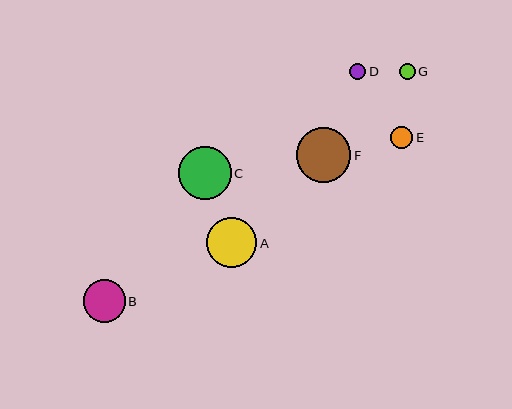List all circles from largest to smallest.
From largest to smallest: F, C, A, B, E, D, G.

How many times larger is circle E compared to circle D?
Circle E is approximately 1.4 times the size of circle D.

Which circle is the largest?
Circle F is the largest with a size of approximately 54 pixels.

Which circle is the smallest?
Circle G is the smallest with a size of approximately 16 pixels.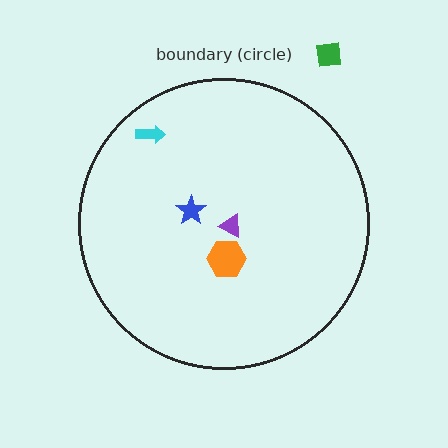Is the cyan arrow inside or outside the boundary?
Inside.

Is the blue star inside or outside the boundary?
Inside.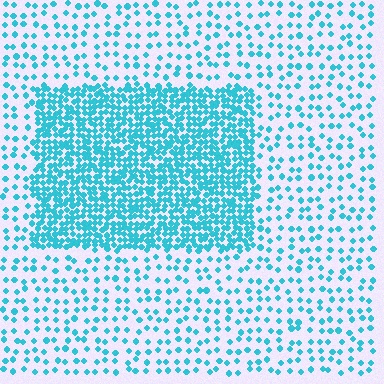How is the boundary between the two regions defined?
The boundary is defined by a change in element density (approximately 3.1x ratio). All elements are the same color, size, and shape.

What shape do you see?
I see a rectangle.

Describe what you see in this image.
The image contains small cyan elements arranged at two different densities. A rectangle-shaped region is visible where the elements are more densely packed than the surrounding area.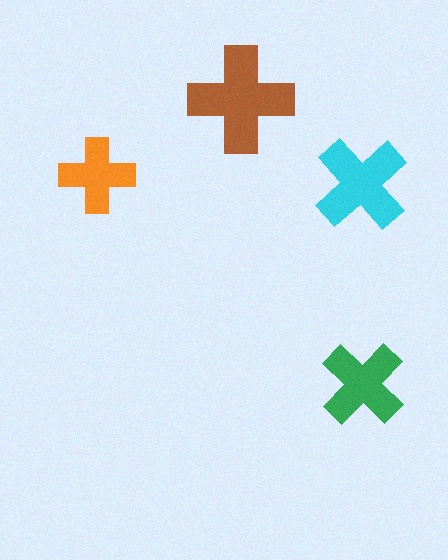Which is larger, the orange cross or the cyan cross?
The cyan one.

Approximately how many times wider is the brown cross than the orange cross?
About 1.5 times wider.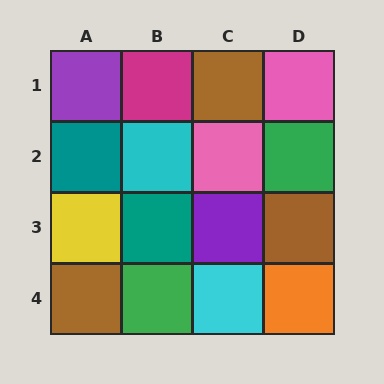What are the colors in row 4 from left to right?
Brown, green, cyan, orange.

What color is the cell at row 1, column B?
Magenta.